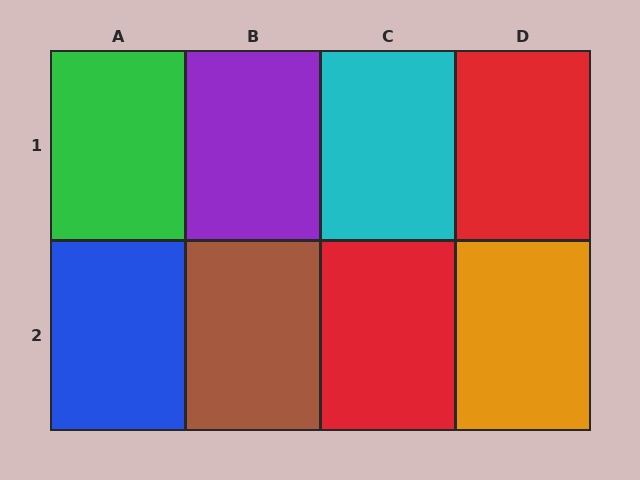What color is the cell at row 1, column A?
Green.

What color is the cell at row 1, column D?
Red.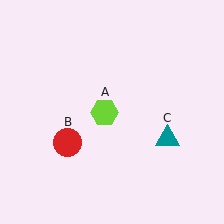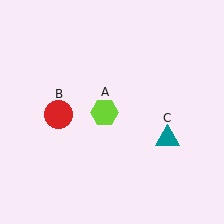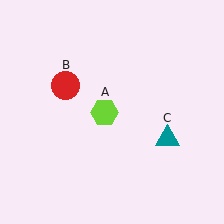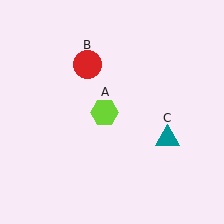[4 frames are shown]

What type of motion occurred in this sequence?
The red circle (object B) rotated clockwise around the center of the scene.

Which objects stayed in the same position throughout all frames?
Lime hexagon (object A) and teal triangle (object C) remained stationary.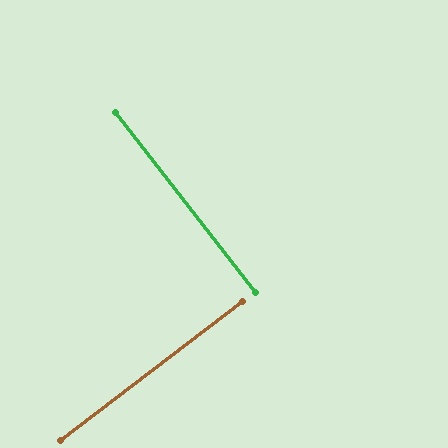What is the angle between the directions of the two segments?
Approximately 89 degrees.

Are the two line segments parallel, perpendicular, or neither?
Perpendicular — they meet at approximately 89°.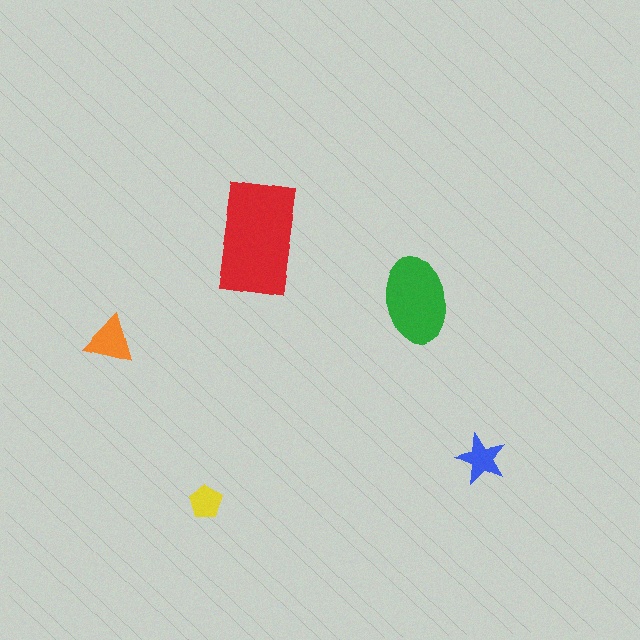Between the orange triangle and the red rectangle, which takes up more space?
The red rectangle.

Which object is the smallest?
The yellow pentagon.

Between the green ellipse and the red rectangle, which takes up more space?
The red rectangle.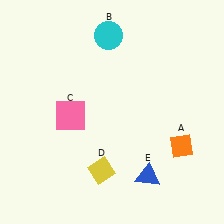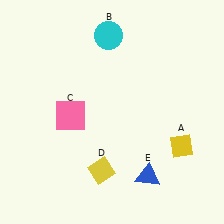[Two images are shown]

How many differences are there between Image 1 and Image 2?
There is 1 difference between the two images.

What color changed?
The diamond (A) changed from orange in Image 1 to yellow in Image 2.